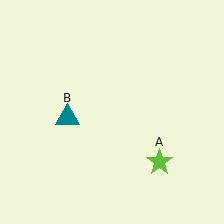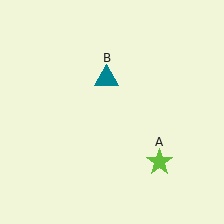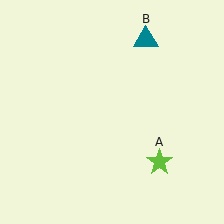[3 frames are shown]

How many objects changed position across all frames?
1 object changed position: teal triangle (object B).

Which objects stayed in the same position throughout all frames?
Lime star (object A) remained stationary.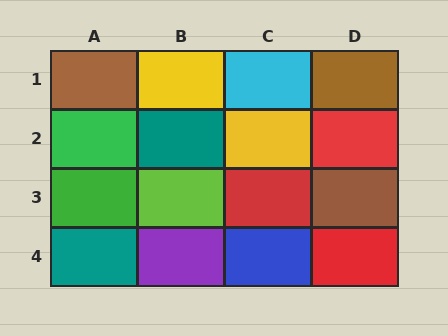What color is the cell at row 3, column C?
Red.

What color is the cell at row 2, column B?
Teal.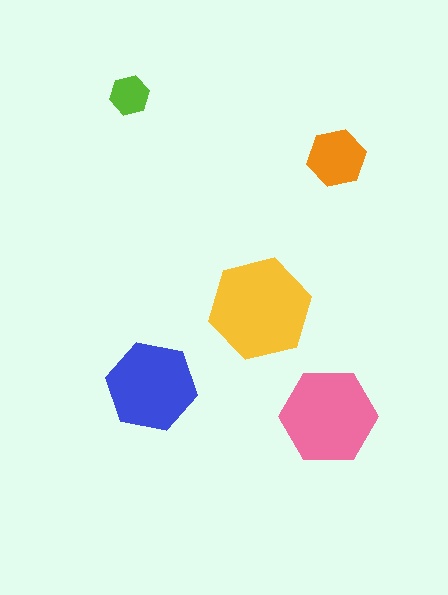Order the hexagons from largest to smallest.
the yellow one, the pink one, the blue one, the orange one, the lime one.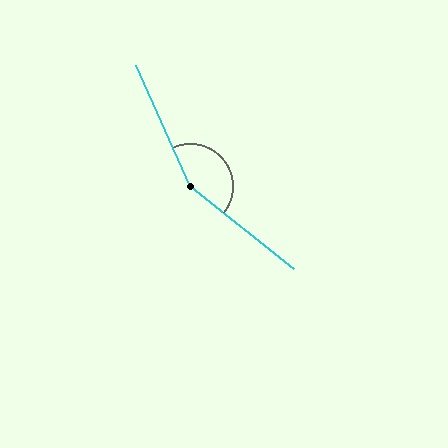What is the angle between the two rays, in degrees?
Approximately 152 degrees.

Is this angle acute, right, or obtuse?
It is obtuse.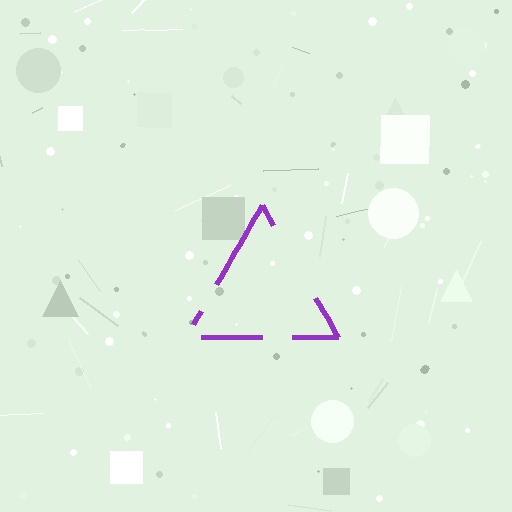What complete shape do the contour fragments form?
The contour fragments form a triangle.